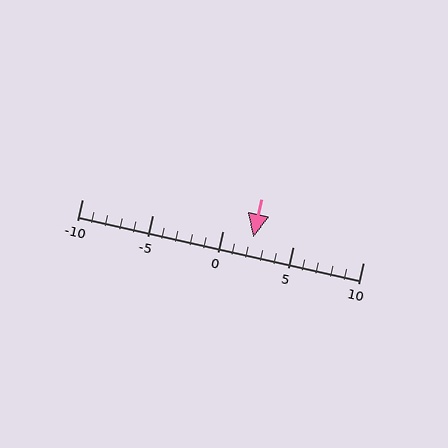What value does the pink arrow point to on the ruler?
The pink arrow points to approximately 2.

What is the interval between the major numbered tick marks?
The major tick marks are spaced 5 units apart.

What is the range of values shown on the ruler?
The ruler shows values from -10 to 10.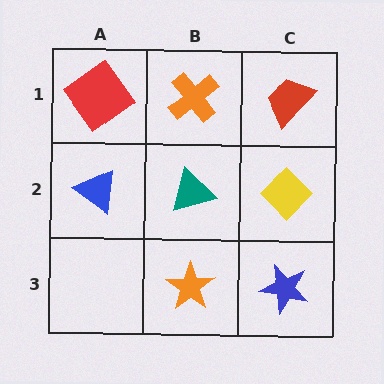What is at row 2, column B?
A teal triangle.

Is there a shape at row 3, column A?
No, that cell is empty.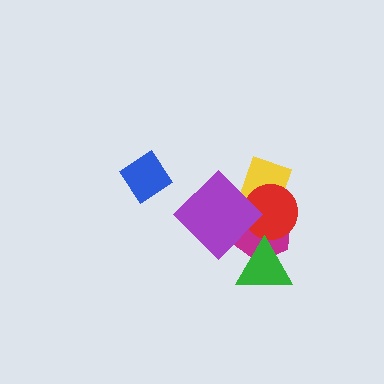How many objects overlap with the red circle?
3 objects overlap with the red circle.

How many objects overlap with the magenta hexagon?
4 objects overlap with the magenta hexagon.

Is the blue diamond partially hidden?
No, no other shape covers it.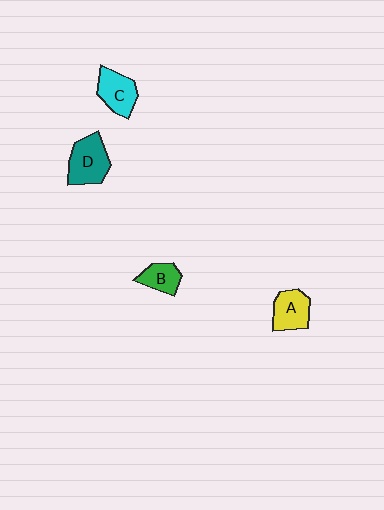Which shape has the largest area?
Shape D (teal).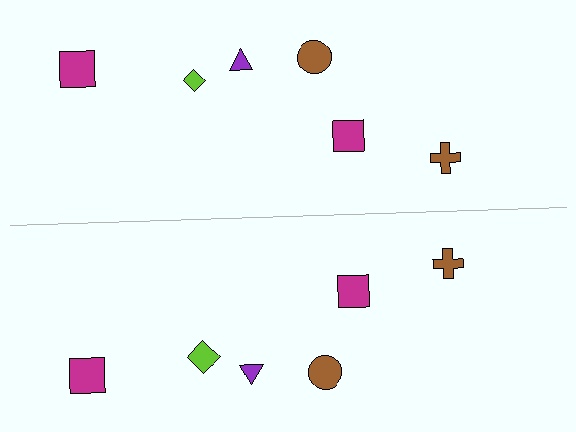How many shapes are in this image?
There are 12 shapes in this image.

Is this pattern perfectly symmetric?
No, the pattern is not perfectly symmetric. The lime diamond on the bottom side has a different size than its mirror counterpart.